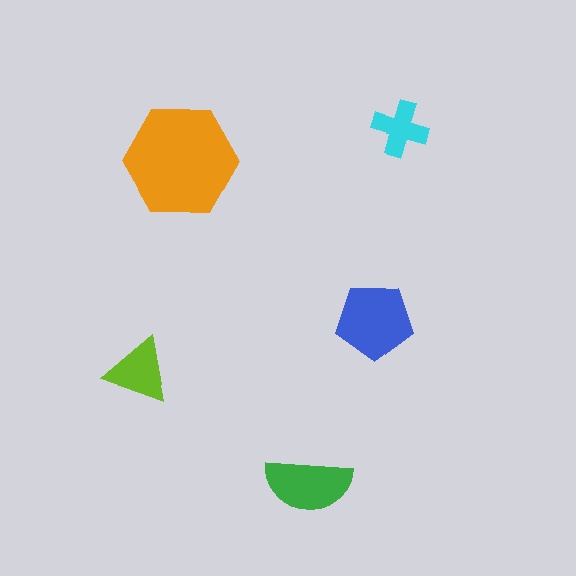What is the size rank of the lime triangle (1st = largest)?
4th.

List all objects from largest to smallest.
The orange hexagon, the blue pentagon, the green semicircle, the lime triangle, the cyan cross.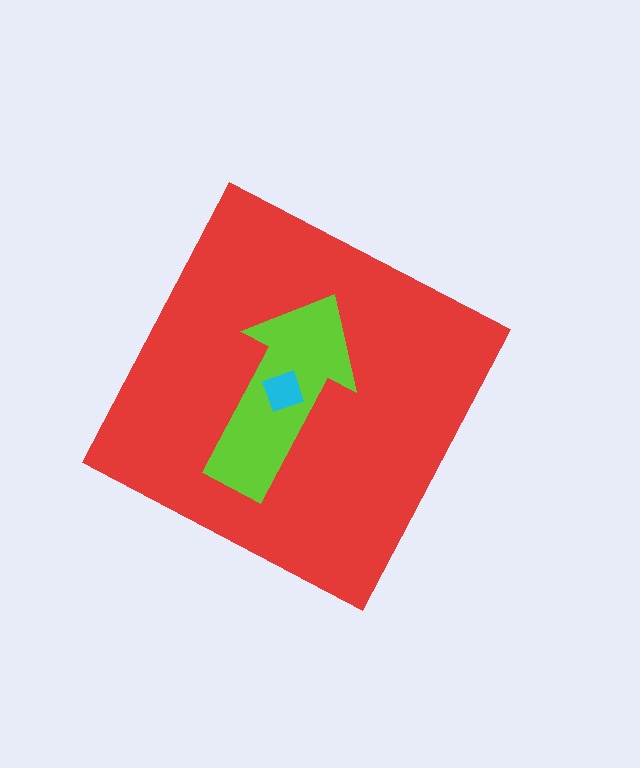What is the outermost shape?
The red diamond.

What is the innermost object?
The cyan square.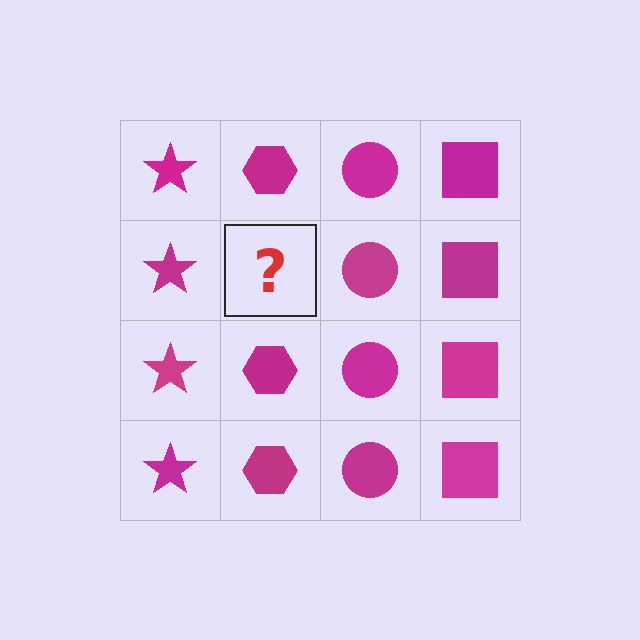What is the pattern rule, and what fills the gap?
The rule is that each column has a consistent shape. The gap should be filled with a magenta hexagon.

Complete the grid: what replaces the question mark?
The question mark should be replaced with a magenta hexagon.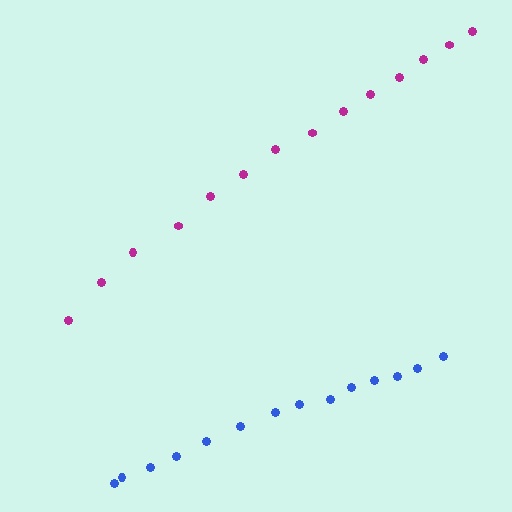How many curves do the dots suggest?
There are 2 distinct paths.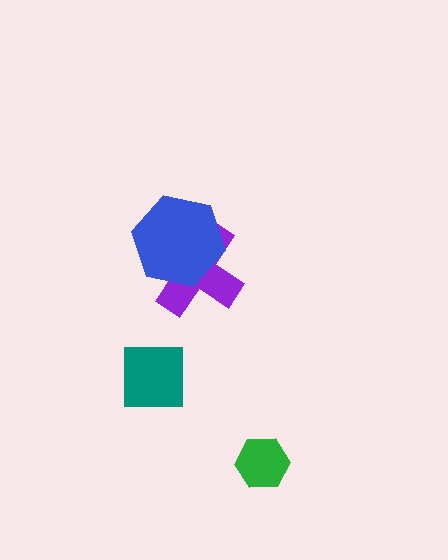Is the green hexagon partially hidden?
No, no other shape covers it.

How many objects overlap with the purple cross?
1 object overlaps with the purple cross.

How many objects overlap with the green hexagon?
0 objects overlap with the green hexagon.